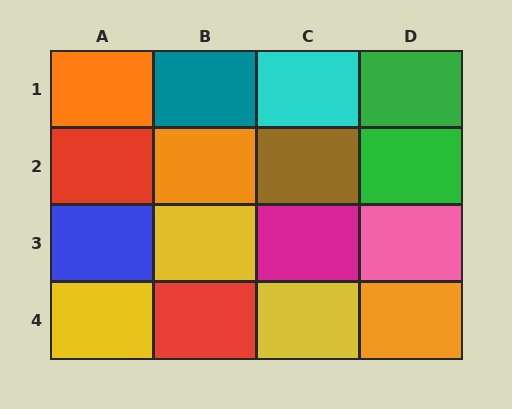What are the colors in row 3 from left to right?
Blue, yellow, magenta, pink.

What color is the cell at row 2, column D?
Green.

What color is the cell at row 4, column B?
Red.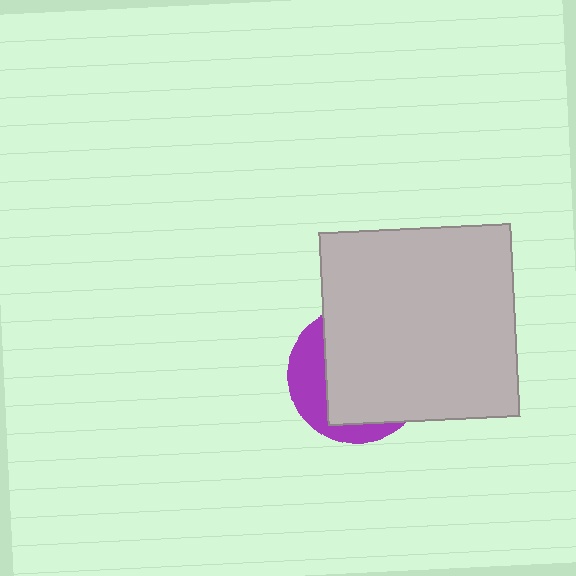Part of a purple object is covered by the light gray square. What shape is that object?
It is a circle.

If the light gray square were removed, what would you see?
You would see the complete purple circle.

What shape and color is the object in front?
The object in front is a light gray square.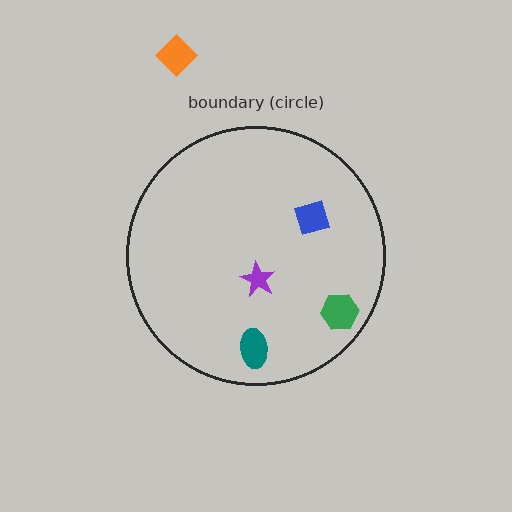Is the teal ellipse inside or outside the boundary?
Inside.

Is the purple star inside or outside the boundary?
Inside.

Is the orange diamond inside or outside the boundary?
Outside.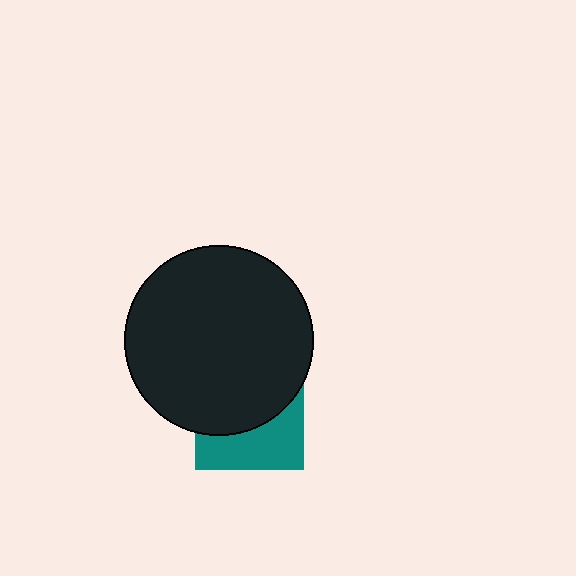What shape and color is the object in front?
The object in front is a black circle.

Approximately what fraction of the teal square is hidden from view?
Roughly 58% of the teal square is hidden behind the black circle.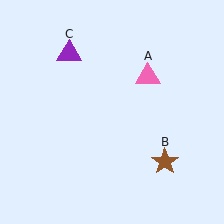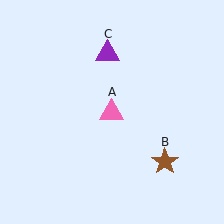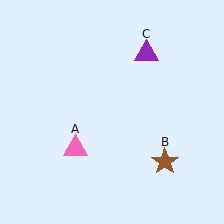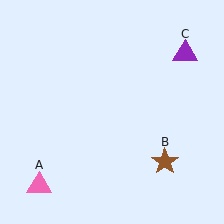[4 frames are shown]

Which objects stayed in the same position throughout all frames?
Brown star (object B) remained stationary.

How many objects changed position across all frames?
2 objects changed position: pink triangle (object A), purple triangle (object C).